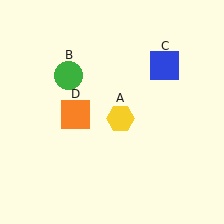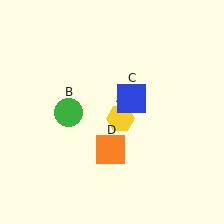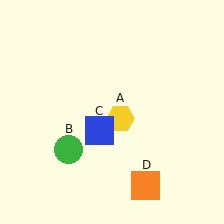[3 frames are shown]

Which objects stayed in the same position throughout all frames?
Yellow hexagon (object A) remained stationary.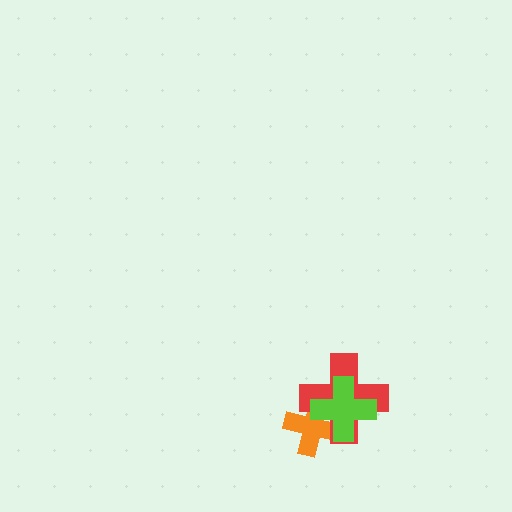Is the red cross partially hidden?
Yes, it is partially covered by another shape.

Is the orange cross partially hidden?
Yes, it is partially covered by another shape.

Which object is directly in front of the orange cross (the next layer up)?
The red cross is directly in front of the orange cross.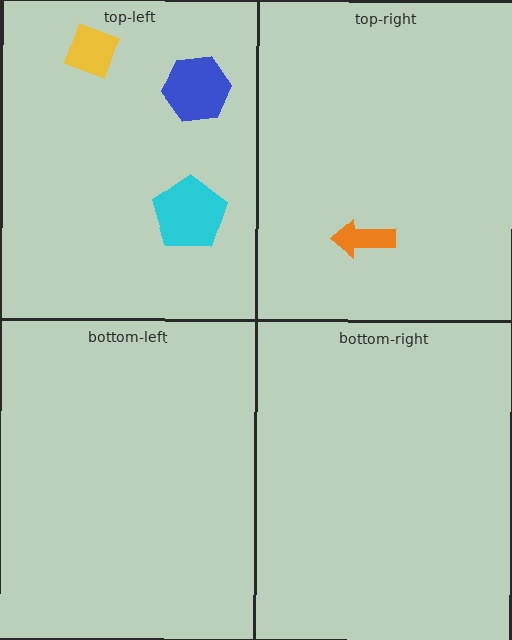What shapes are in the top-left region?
The yellow diamond, the blue hexagon, the cyan pentagon.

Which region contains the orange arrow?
The top-right region.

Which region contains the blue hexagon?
The top-left region.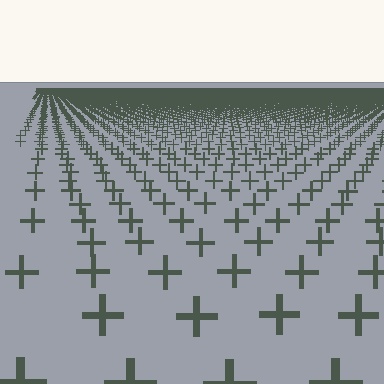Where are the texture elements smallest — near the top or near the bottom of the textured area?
Near the top.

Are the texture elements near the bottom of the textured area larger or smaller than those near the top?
Larger. Near the bottom, elements are closer to the viewer and appear at a bigger on-screen size.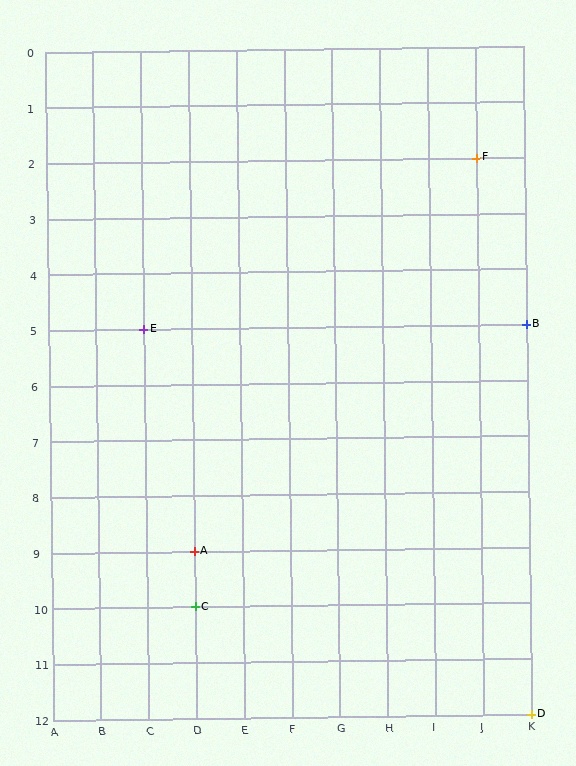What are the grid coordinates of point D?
Point D is at grid coordinates (K, 12).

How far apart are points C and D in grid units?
Points C and D are 7 columns and 2 rows apart (about 7.3 grid units diagonally).